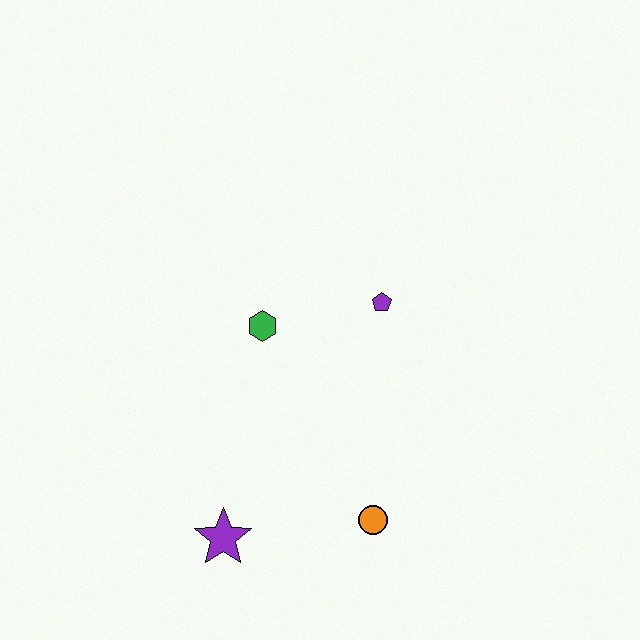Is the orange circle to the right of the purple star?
Yes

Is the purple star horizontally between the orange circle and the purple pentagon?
No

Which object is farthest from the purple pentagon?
The purple star is farthest from the purple pentagon.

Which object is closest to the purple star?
The orange circle is closest to the purple star.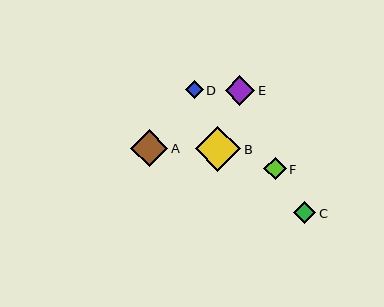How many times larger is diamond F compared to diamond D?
Diamond F is approximately 1.3 times the size of diamond D.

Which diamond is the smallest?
Diamond D is the smallest with a size of approximately 18 pixels.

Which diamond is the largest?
Diamond B is the largest with a size of approximately 46 pixels.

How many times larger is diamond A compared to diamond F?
Diamond A is approximately 1.7 times the size of diamond F.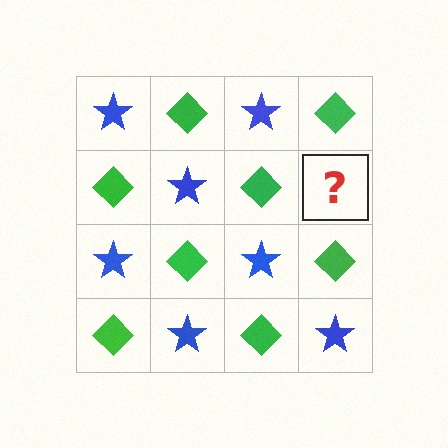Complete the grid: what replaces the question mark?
The question mark should be replaced with a blue star.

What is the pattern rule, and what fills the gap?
The rule is that it alternates blue star and green diamond in a checkerboard pattern. The gap should be filled with a blue star.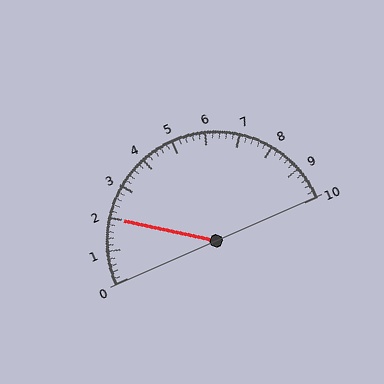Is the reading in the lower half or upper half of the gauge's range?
The reading is in the lower half of the range (0 to 10).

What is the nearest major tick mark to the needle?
The nearest major tick mark is 2.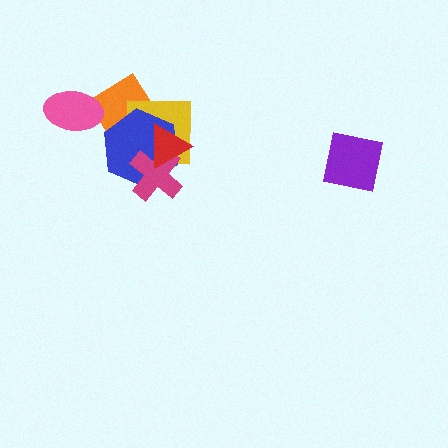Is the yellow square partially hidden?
Yes, it is partially covered by another shape.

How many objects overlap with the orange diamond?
4 objects overlap with the orange diamond.